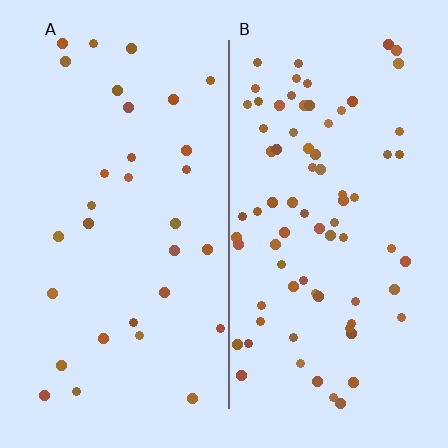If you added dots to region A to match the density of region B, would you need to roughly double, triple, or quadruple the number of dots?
Approximately double.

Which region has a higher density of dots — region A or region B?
B (the right).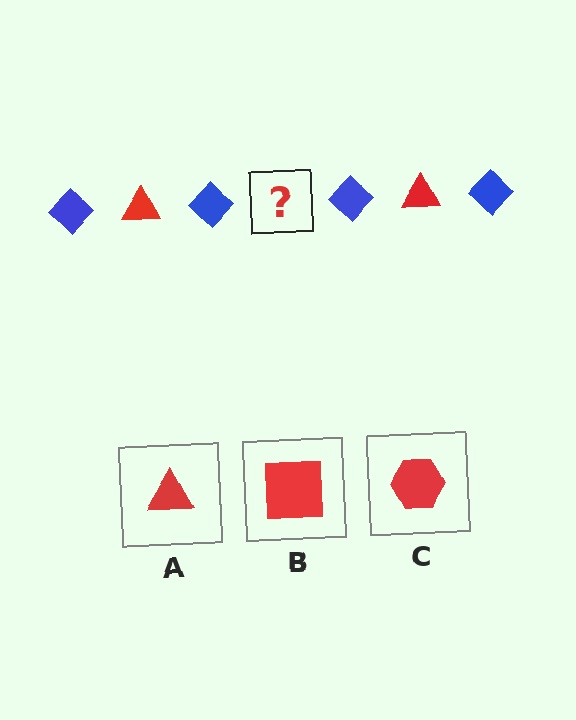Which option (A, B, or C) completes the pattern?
A.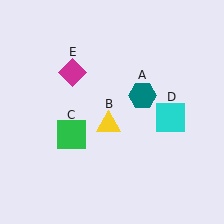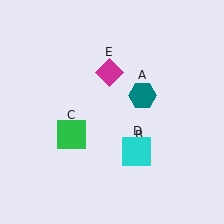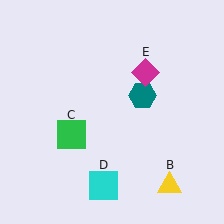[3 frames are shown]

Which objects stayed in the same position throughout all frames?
Teal hexagon (object A) and green square (object C) remained stationary.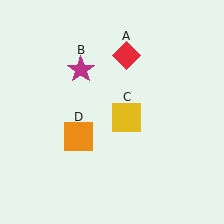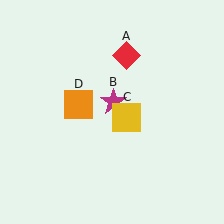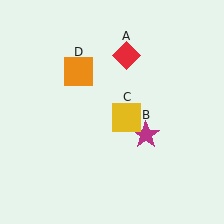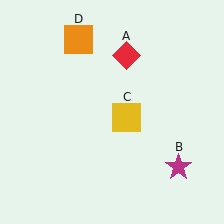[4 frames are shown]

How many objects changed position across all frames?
2 objects changed position: magenta star (object B), orange square (object D).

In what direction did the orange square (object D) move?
The orange square (object D) moved up.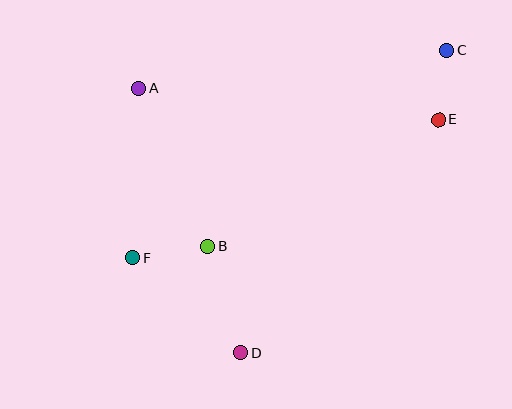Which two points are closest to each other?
Points C and E are closest to each other.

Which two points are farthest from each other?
Points C and F are farthest from each other.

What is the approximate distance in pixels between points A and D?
The distance between A and D is approximately 283 pixels.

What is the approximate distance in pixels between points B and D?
The distance between B and D is approximately 112 pixels.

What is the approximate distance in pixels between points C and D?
The distance between C and D is approximately 366 pixels.